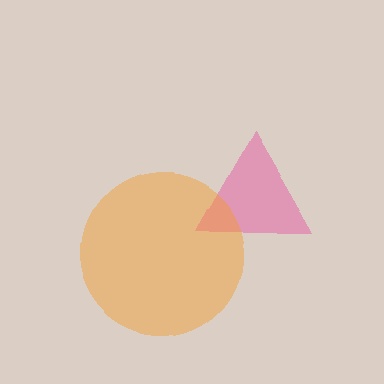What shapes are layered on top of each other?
The layered shapes are: a pink triangle, an orange circle.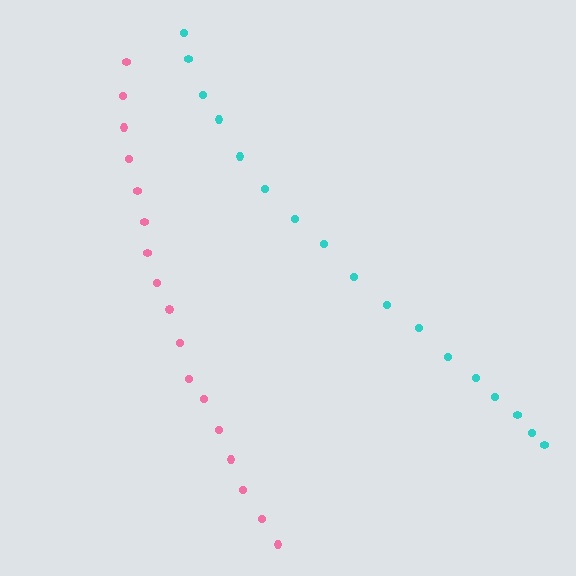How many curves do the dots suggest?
There are 2 distinct paths.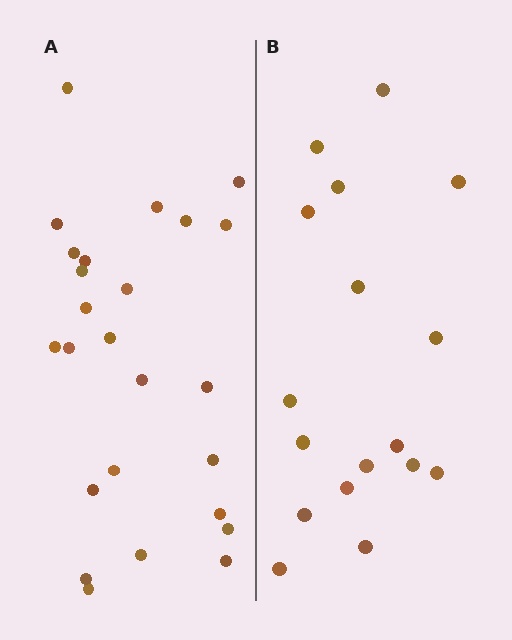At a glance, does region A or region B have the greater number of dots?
Region A (the left region) has more dots.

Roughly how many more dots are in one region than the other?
Region A has roughly 8 or so more dots than region B.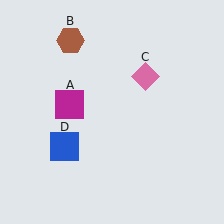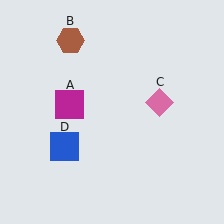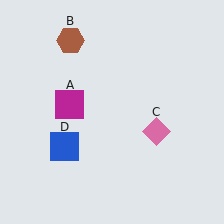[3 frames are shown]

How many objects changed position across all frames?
1 object changed position: pink diamond (object C).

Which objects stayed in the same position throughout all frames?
Magenta square (object A) and brown hexagon (object B) and blue square (object D) remained stationary.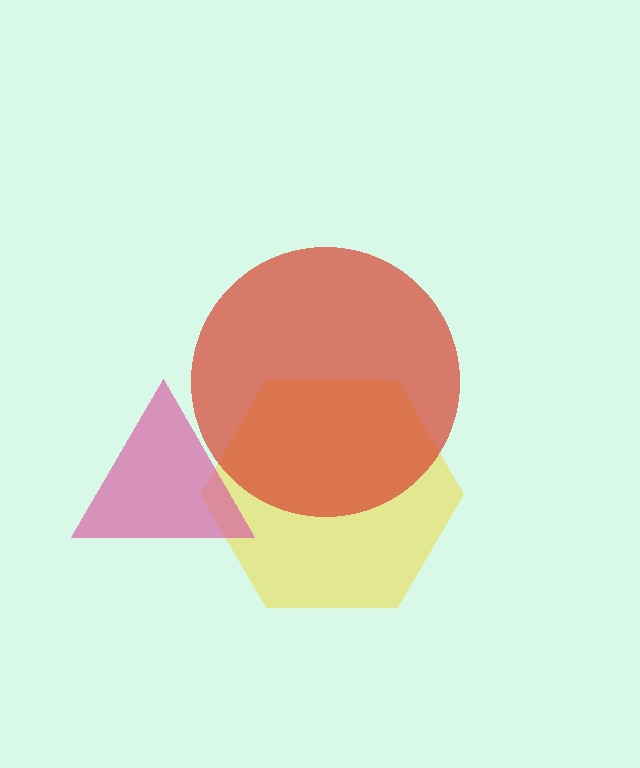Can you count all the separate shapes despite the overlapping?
Yes, there are 3 separate shapes.